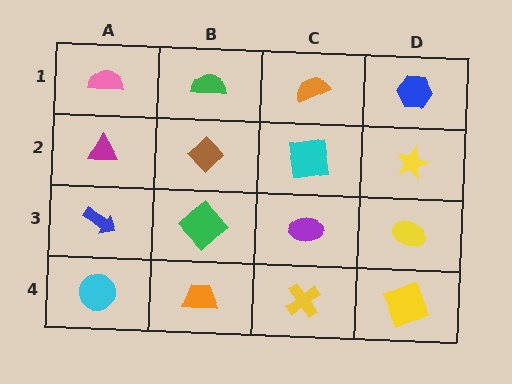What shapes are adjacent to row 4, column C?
A purple ellipse (row 3, column C), an orange trapezoid (row 4, column B), a yellow square (row 4, column D).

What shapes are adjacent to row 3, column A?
A magenta triangle (row 2, column A), a cyan circle (row 4, column A), a green diamond (row 3, column B).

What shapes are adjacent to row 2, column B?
A green semicircle (row 1, column B), a green diamond (row 3, column B), a magenta triangle (row 2, column A), a cyan square (row 2, column C).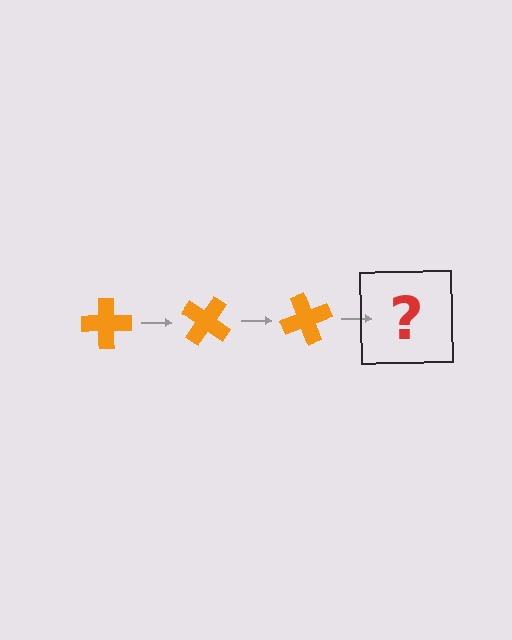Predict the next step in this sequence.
The next step is an orange cross rotated 105 degrees.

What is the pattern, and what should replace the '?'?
The pattern is that the cross rotates 35 degrees each step. The '?' should be an orange cross rotated 105 degrees.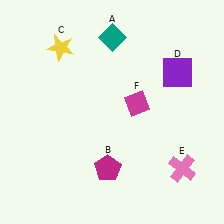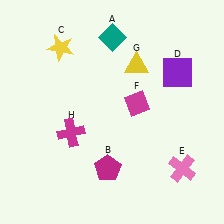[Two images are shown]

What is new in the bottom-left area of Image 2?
A magenta cross (H) was added in the bottom-left area of Image 2.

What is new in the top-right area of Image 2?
A yellow triangle (G) was added in the top-right area of Image 2.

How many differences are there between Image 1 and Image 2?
There are 2 differences between the two images.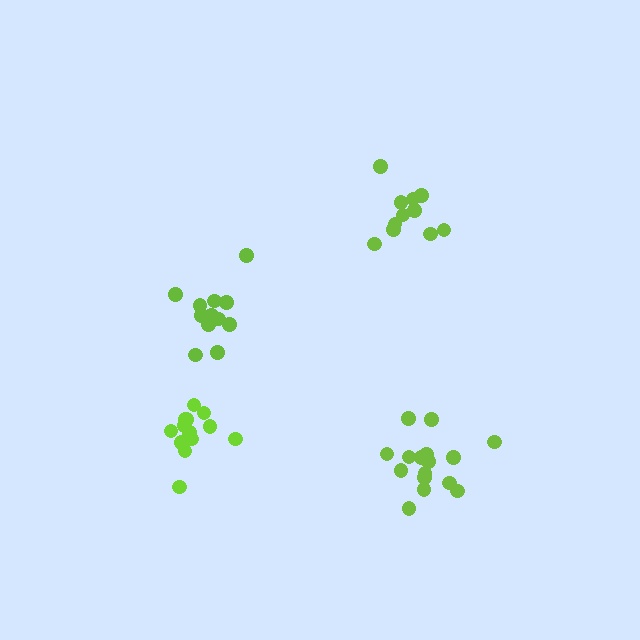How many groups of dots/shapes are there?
There are 4 groups.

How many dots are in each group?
Group 1: 16 dots, Group 2: 11 dots, Group 3: 13 dots, Group 4: 12 dots (52 total).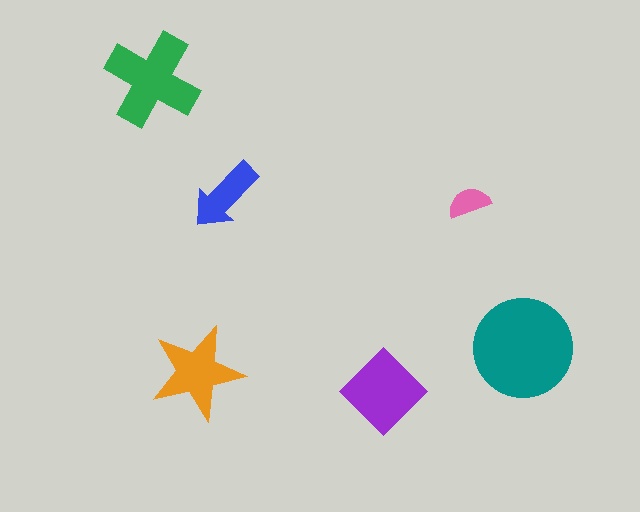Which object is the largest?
The teal circle.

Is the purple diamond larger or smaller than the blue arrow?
Larger.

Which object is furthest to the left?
The green cross is leftmost.